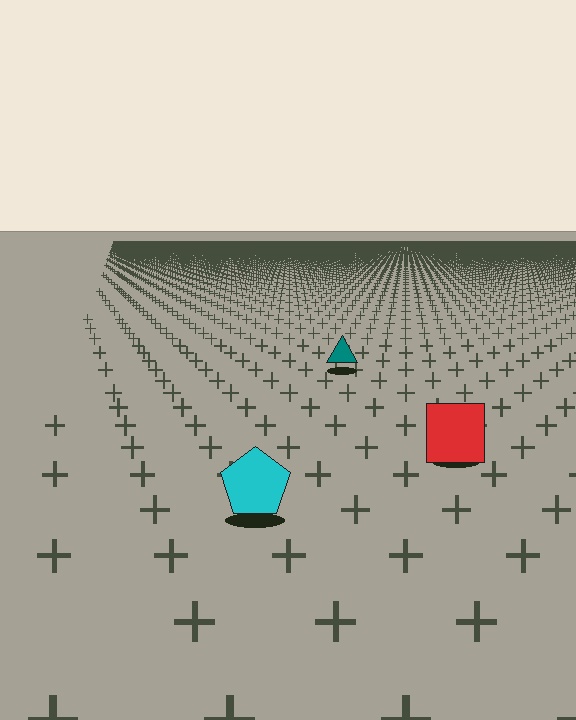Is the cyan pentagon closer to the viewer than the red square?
Yes. The cyan pentagon is closer — you can tell from the texture gradient: the ground texture is coarser near it.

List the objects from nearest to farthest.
From nearest to farthest: the cyan pentagon, the red square, the teal triangle.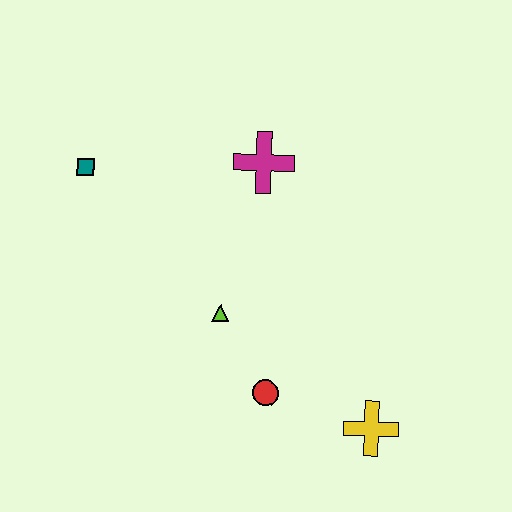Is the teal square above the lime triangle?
Yes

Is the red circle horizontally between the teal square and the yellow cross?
Yes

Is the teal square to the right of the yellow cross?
No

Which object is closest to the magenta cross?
The lime triangle is closest to the magenta cross.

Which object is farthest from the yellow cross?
The teal square is farthest from the yellow cross.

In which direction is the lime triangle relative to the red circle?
The lime triangle is above the red circle.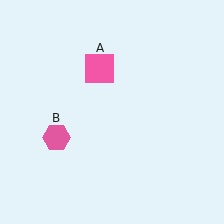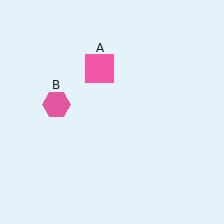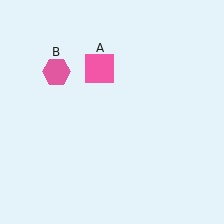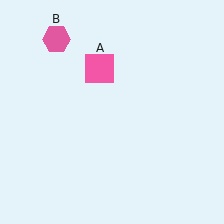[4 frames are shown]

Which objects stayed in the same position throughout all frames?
Pink square (object A) remained stationary.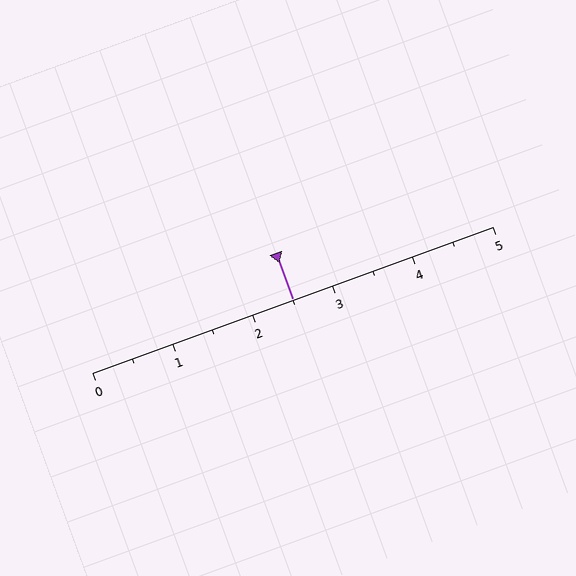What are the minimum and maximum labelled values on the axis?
The axis runs from 0 to 5.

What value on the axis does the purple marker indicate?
The marker indicates approximately 2.5.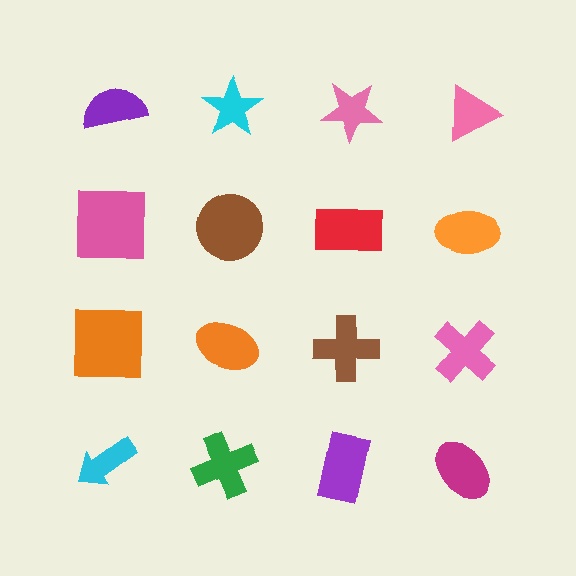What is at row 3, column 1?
An orange square.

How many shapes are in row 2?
4 shapes.